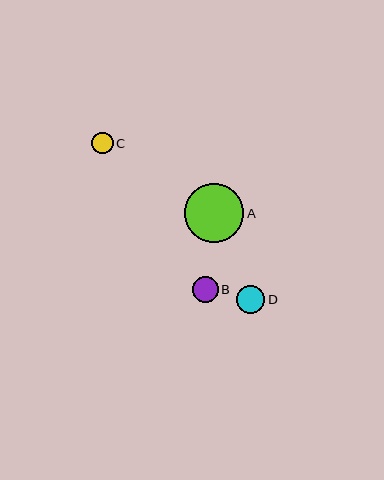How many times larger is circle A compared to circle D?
Circle A is approximately 2.1 times the size of circle D.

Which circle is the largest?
Circle A is the largest with a size of approximately 59 pixels.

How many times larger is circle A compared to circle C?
Circle A is approximately 2.7 times the size of circle C.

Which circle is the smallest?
Circle C is the smallest with a size of approximately 22 pixels.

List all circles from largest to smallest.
From largest to smallest: A, D, B, C.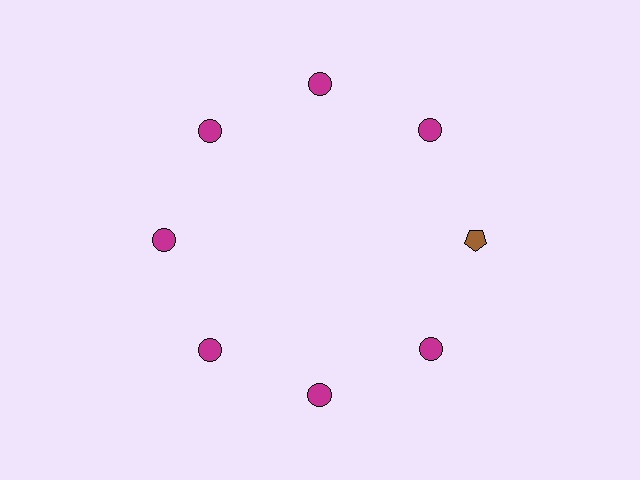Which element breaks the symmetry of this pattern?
The brown pentagon at roughly the 3 o'clock position breaks the symmetry. All other shapes are magenta circles.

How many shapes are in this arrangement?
There are 8 shapes arranged in a ring pattern.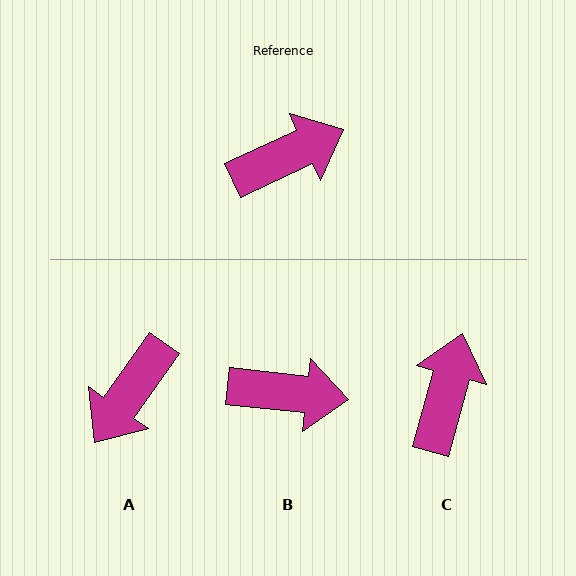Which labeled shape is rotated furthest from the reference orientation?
A, about 150 degrees away.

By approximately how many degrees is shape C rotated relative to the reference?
Approximately 50 degrees counter-clockwise.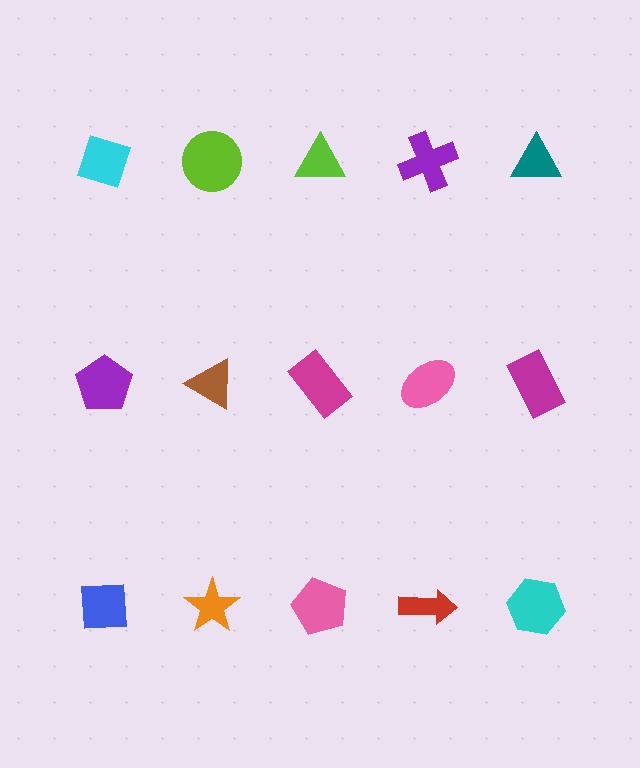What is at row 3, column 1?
A blue square.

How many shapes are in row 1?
5 shapes.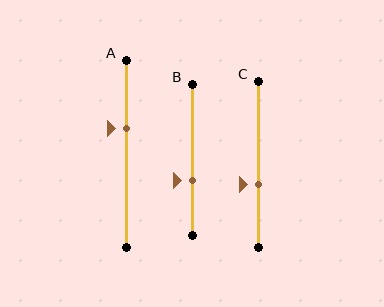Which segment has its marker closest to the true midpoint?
Segment C has its marker closest to the true midpoint.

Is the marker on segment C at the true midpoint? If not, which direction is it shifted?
No, the marker on segment C is shifted downward by about 12% of the segment length.